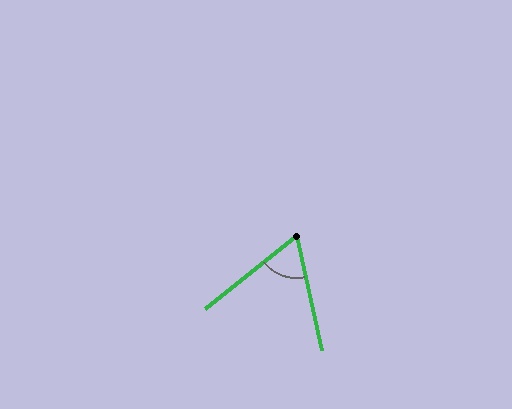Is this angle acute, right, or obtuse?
It is acute.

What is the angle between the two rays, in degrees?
Approximately 63 degrees.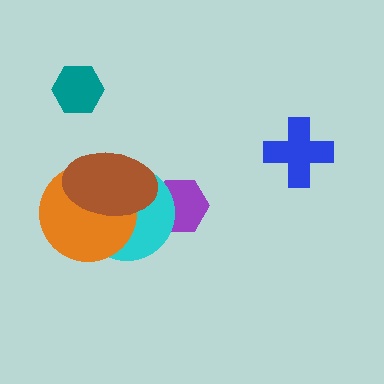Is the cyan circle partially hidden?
Yes, it is partially covered by another shape.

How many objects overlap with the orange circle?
2 objects overlap with the orange circle.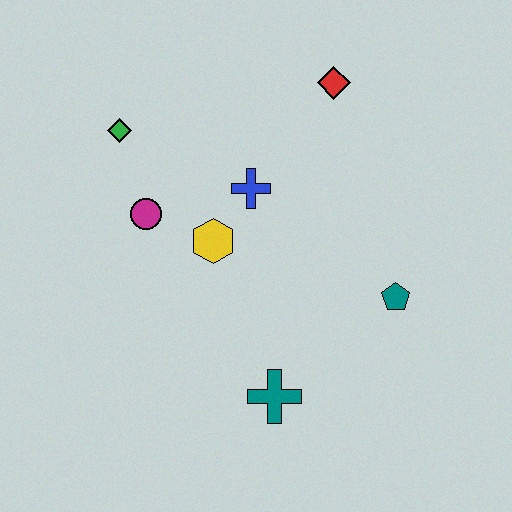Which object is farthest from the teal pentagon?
The green diamond is farthest from the teal pentagon.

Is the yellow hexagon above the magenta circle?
No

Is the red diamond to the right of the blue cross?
Yes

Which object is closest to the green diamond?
The magenta circle is closest to the green diamond.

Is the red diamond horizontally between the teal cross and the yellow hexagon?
No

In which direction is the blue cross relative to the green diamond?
The blue cross is to the right of the green diamond.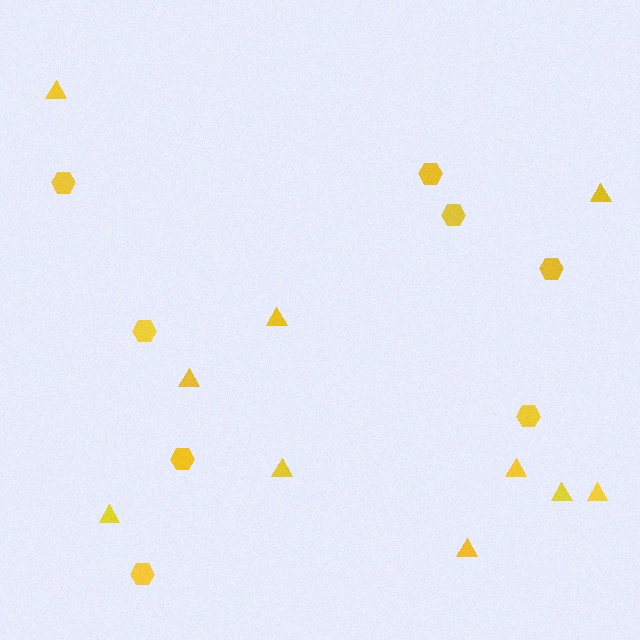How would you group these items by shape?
There are 2 groups: one group of hexagons (8) and one group of triangles (10).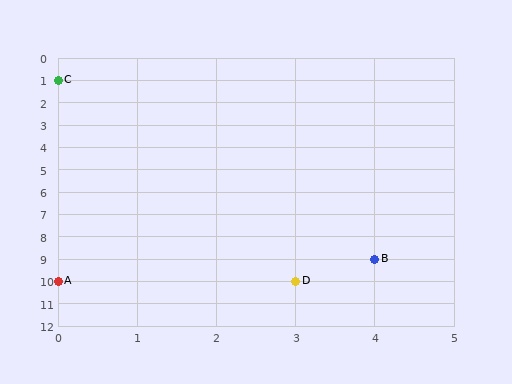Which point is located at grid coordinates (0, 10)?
Point A is at (0, 10).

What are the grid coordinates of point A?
Point A is at grid coordinates (0, 10).